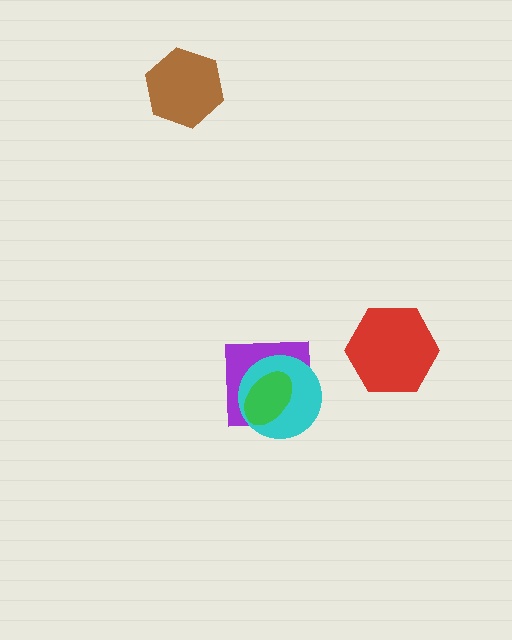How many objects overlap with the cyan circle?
2 objects overlap with the cyan circle.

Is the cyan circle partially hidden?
Yes, it is partially covered by another shape.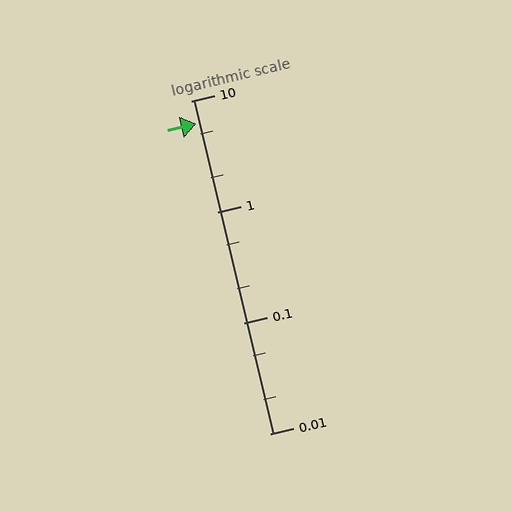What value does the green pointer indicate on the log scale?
The pointer indicates approximately 6.2.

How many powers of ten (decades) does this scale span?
The scale spans 3 decades, from 0.01 to 10.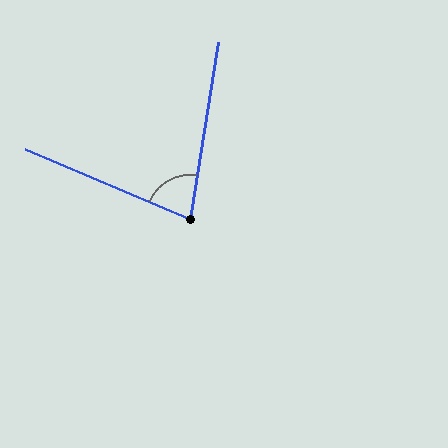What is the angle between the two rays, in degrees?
Approximately 76 degrees.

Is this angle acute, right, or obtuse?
It is acute.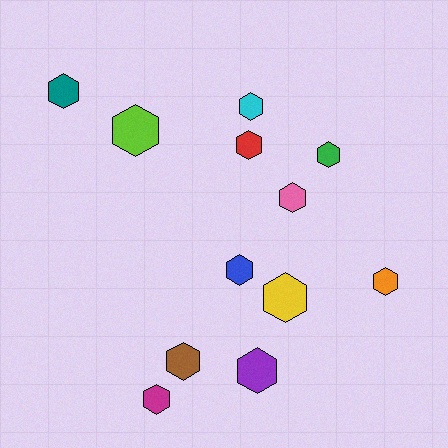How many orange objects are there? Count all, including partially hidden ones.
There is 1 orange object.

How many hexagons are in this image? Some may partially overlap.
There are 12 hexagons.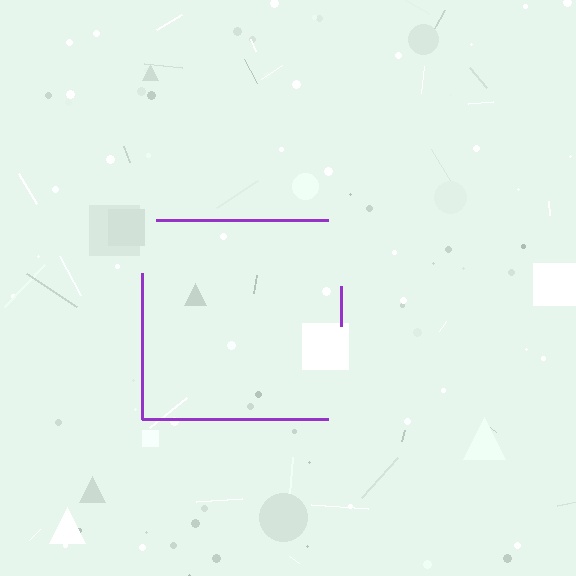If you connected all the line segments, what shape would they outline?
They would outline a square.